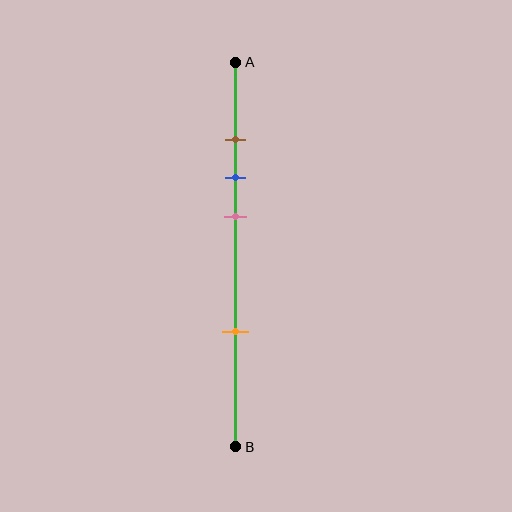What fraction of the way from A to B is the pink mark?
The pink mark is approximately 40% (0.4) of the way from A to B.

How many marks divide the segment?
There are 4 marks dividing the segment.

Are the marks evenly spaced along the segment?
No, the marks are not evenly spaced.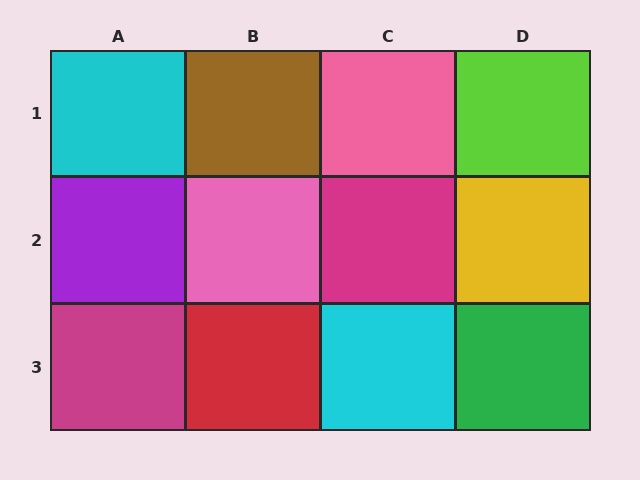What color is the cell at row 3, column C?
Cyan.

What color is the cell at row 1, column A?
Cyan.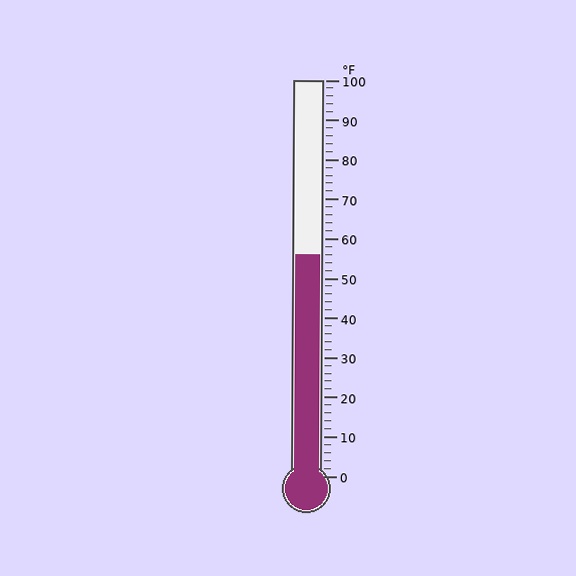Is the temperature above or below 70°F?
The temperature is below 70°F.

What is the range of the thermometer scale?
The thermometer scale ranges from 0°F to 100°F.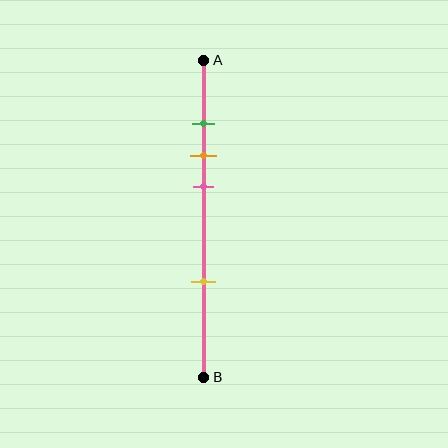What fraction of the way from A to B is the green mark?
The green mark is approximately 20% (0.2) of the way from A to B.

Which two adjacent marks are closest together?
The green and orange marks are the closest adjacent pair.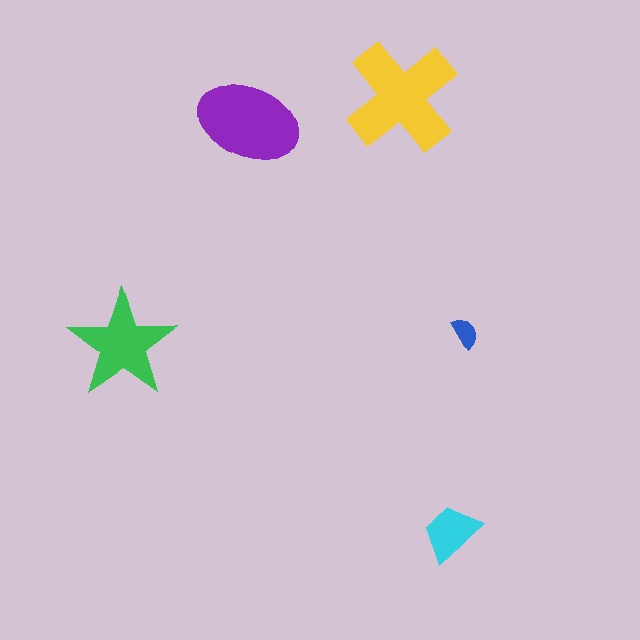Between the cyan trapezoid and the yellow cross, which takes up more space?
The yellow cross.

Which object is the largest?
The yellow cross.